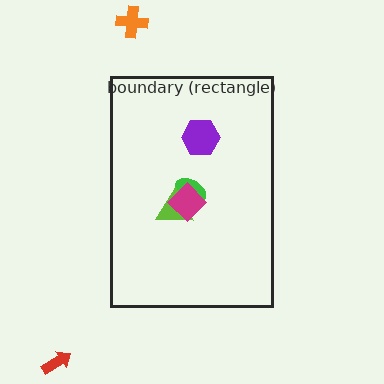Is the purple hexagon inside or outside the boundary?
Inside.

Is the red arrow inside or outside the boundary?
Outside.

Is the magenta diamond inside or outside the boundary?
Inside.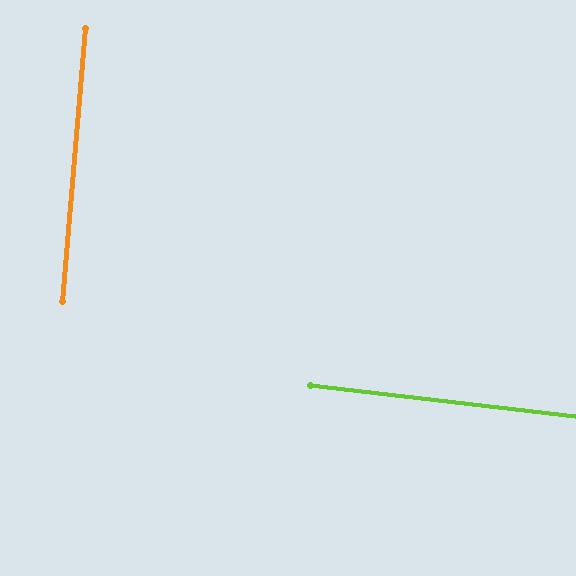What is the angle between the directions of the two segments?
Approximately 88 degrees.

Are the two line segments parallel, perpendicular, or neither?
Perpendicular — they meet at approximately 88°.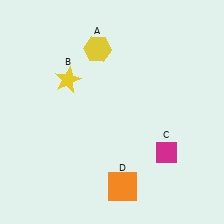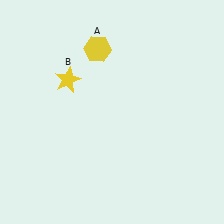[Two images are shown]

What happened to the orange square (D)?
The orange square (D) was removed in Image 2. It was in the bottom-right area of Image 1.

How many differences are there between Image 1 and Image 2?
There are 2 differences between the two images.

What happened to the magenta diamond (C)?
The magenta diamond (C) was removed in Image 2. It was in the bottom-right area of Image 1.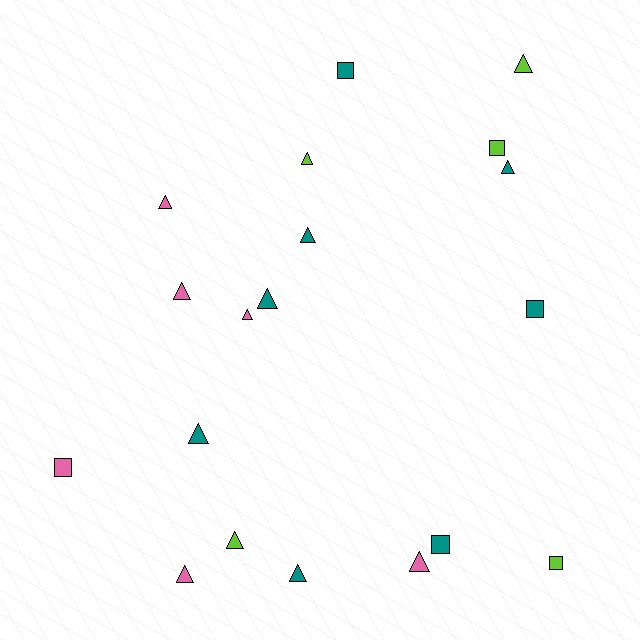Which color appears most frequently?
Teal, with 8 objects.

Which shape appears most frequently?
Triangle, with 13 objects.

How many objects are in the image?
There are 19 objects.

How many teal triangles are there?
There are 5 teal triangles.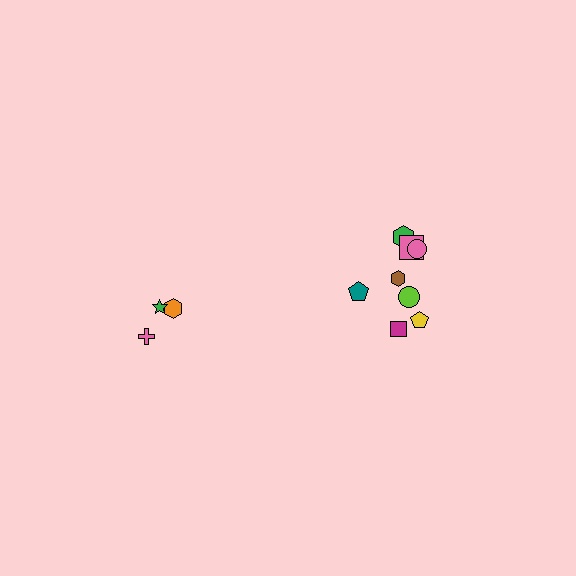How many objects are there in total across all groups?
There are 11 objects.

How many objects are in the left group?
There are 3 objects.